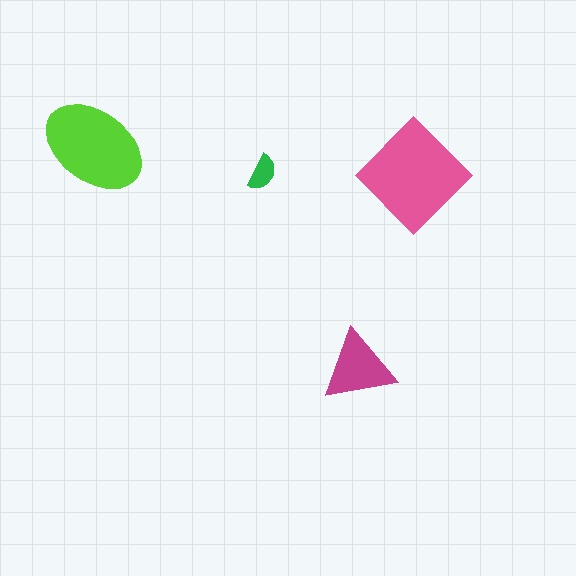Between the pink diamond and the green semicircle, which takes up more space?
The pink diamond.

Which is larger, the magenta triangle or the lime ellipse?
The lime ellipse.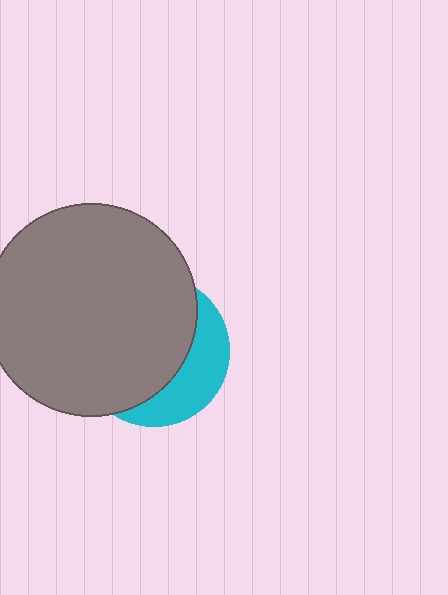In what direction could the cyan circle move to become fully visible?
The cyan circle could move right. That would shift it out from behind the gray circle entirely.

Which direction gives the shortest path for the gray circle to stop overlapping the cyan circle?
Moving left gives the shortest separation.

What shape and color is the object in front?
The object in front is a gray circle.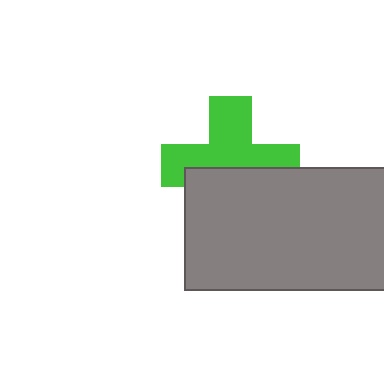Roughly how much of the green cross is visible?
About half of it is visible (roughly 57%).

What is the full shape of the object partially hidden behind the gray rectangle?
The partially hidden object is a green cross.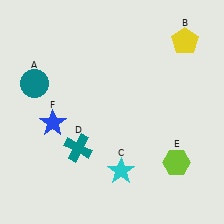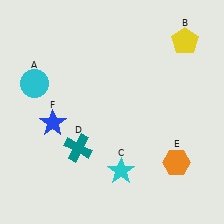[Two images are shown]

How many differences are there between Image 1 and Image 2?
There are 2 differences between the two images.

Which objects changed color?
A changed from teal to cyan. E changed from lime to orange.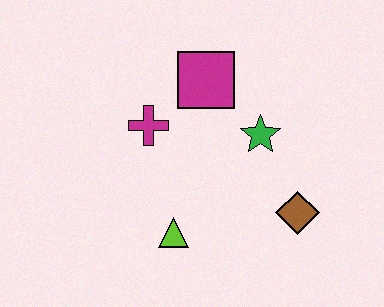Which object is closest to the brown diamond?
The green star is closest to the brown diamond.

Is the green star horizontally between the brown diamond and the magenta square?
Yes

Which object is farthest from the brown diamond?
The magenta cross is farthest from the brown diamond.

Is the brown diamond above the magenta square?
No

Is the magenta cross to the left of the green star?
Yes